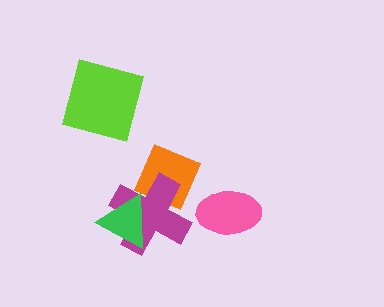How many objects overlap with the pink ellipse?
0 objects overlap with the pink ellipse.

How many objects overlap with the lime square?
0 objects overlap with the lime square.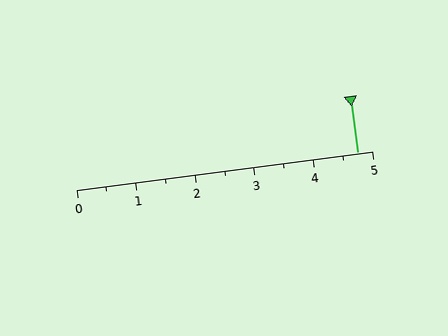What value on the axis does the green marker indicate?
The marker indicates approximately 4.8.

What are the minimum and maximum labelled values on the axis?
The axis runs from 0 to 5.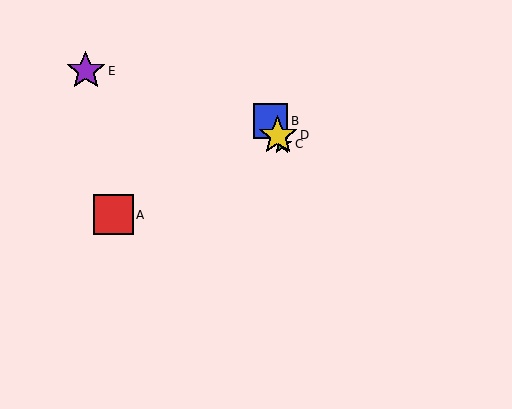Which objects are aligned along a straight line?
Objects B, C, D are aligned along a straight line.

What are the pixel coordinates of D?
Object D is at (278, 135).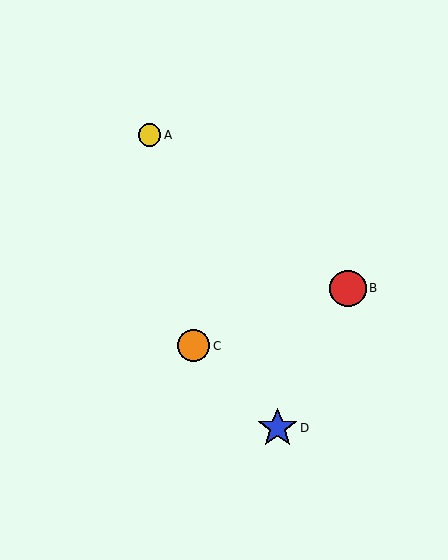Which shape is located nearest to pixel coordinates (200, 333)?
The orange circle (labeled C) at (194, 346) is nearest to that location.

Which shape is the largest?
The blue star (labeled D) is the largest.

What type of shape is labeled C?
Shape C is an orange circle.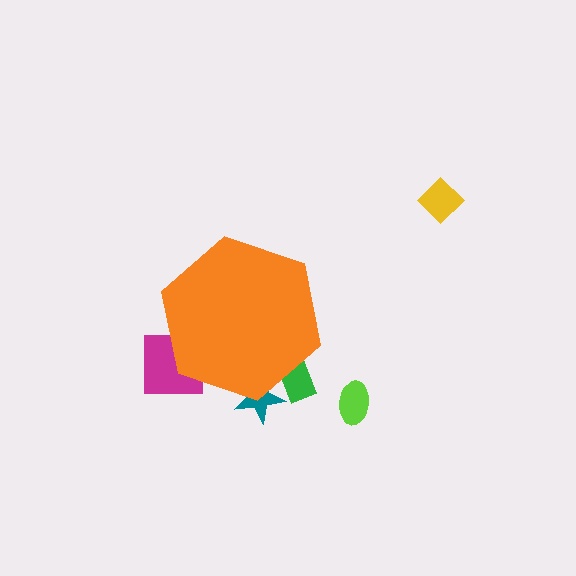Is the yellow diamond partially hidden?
No, the yellow diamond is fully visible.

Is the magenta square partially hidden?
Yes, the magenta square is partially hidden behind the orange hexagon.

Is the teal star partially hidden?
Yes, the teal star is partially hidden behind the orange hexagon.